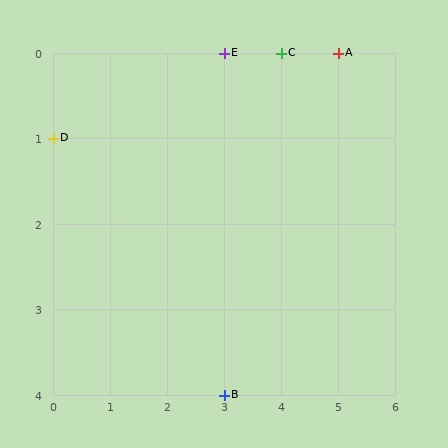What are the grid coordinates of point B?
Point B is at grid coordinates (3, 4).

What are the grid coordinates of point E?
Point E is at grid coordinates (3, 0).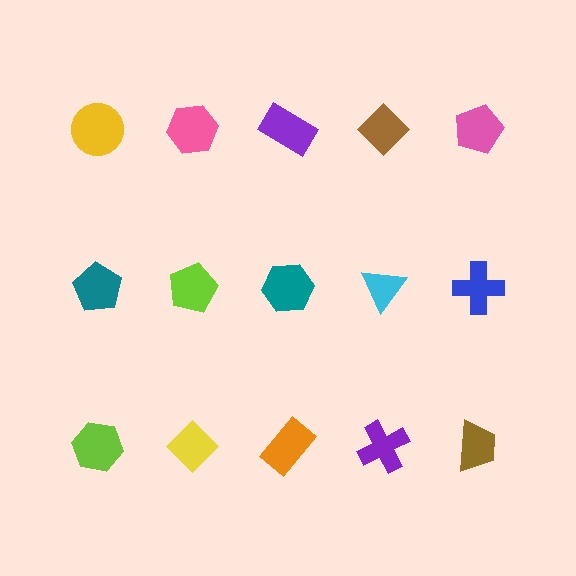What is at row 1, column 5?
A pink pentagon.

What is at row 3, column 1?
A lime hexagon.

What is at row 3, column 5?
A brown trapezoid.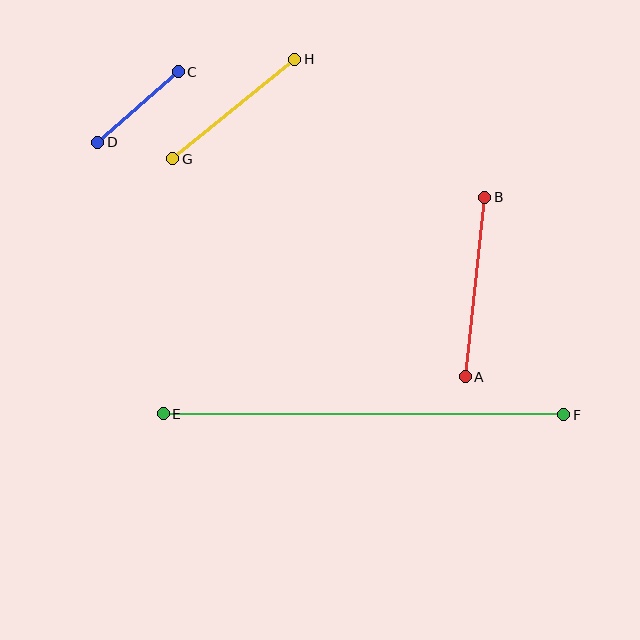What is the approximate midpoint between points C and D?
The midpoint is at approximately (138, 107) pixels.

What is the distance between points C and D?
The distance is approximately 107 pixels.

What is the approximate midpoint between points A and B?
The midpoint is at approximately (475, 287) pixels.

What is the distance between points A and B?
The distance is approximately 181 pixels.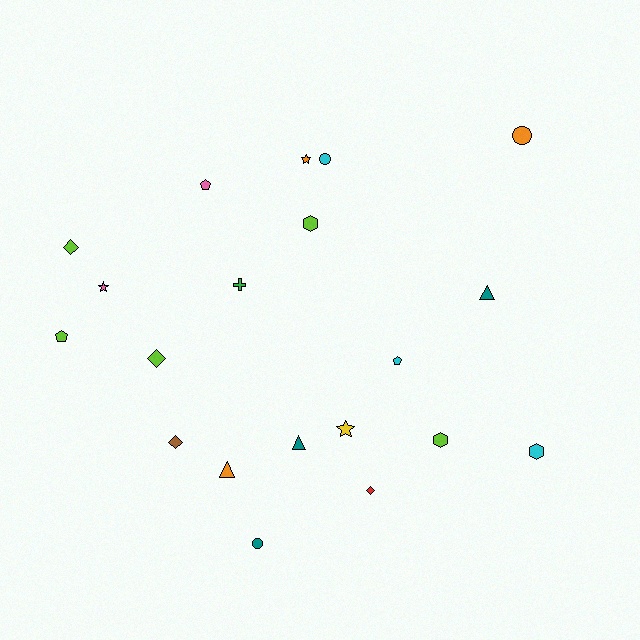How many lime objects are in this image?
There are 5 lime objects.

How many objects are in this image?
There are 20 objects.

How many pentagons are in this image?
There are 3 pentagons.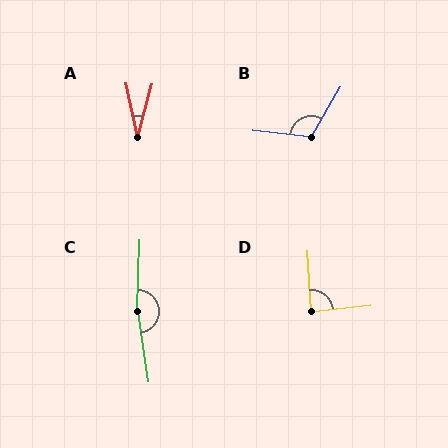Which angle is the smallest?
A, at approximately 27 degrees.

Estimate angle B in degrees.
Approximately 114 degrees.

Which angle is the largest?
C, at approximately 169 degrees.